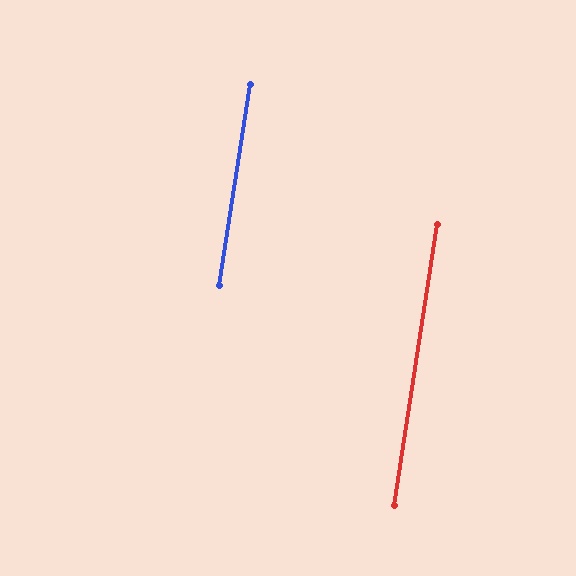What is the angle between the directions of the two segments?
Approximately 0 degrees.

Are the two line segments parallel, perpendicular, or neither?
Parallel — their directions differ by only 0.2°.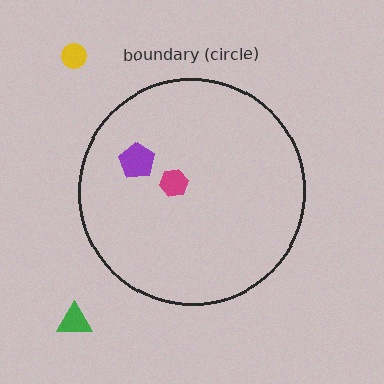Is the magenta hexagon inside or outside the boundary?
Inside.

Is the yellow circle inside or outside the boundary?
Outside.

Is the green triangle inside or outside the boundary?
Outside.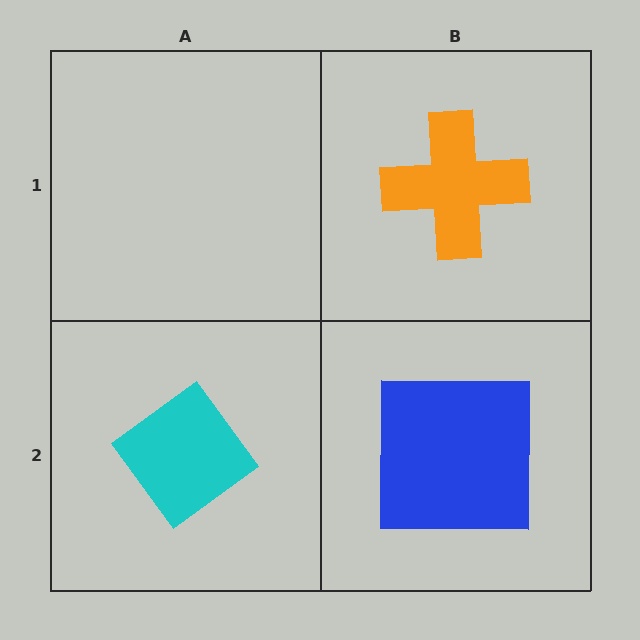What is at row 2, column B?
A blue square.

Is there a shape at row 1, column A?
No, that cell is empty.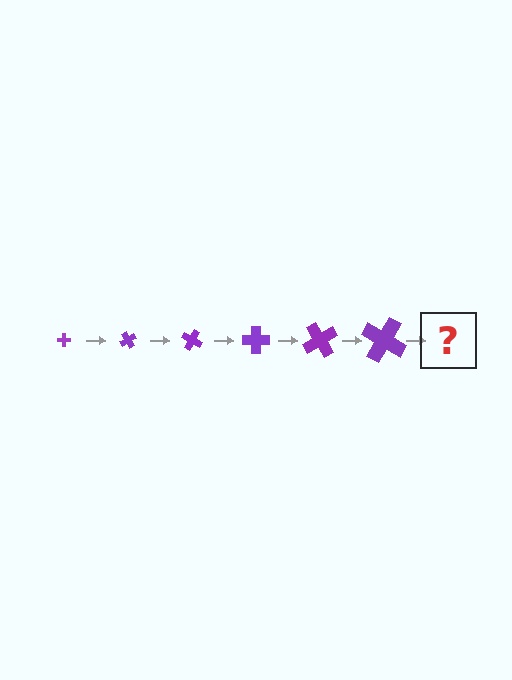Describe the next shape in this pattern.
It should be a cross, larger than the previous one and rotated 360 degrees from the start.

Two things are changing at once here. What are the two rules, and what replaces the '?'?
The two rules are that the cross grows larger each step and it rotates 60 degrees each step. The '?' should be a cross, larger than the previous one and rotated 360 degrees from the start.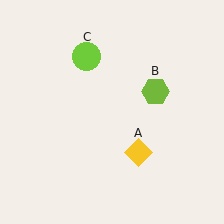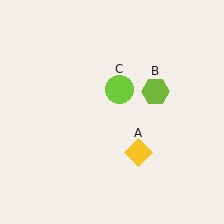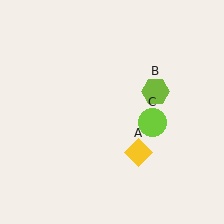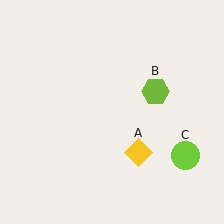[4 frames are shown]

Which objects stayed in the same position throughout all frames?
Yellow diamond (object A) and lime hexagon (object B) remained stationary.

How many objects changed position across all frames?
1 object changed position: lime circle (object C).